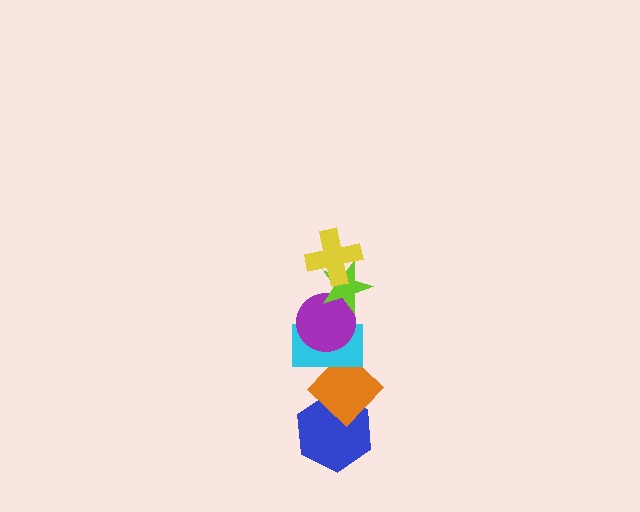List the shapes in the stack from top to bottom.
From top to bottom: the yellow cross, the lime star, the purple circle, the cyan rectangle, the orange diamond, the blue hexagon.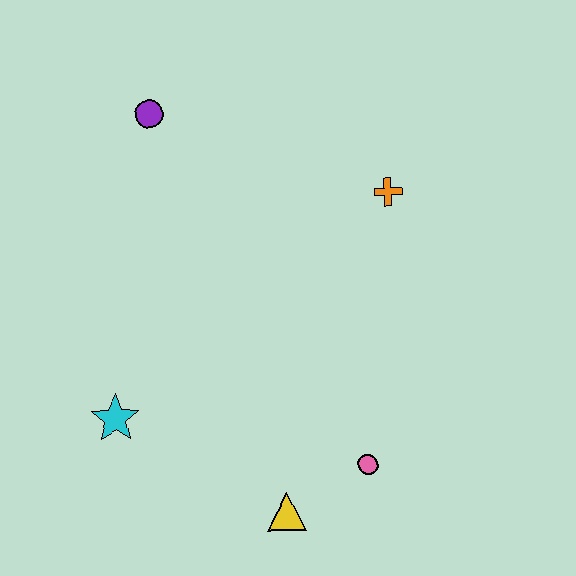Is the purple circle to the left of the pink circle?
Yes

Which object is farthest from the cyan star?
The orange cross is farthest from the cyan star.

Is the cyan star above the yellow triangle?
Yes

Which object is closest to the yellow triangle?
The pink circle is closest to the yellow triangle.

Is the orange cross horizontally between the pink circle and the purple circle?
No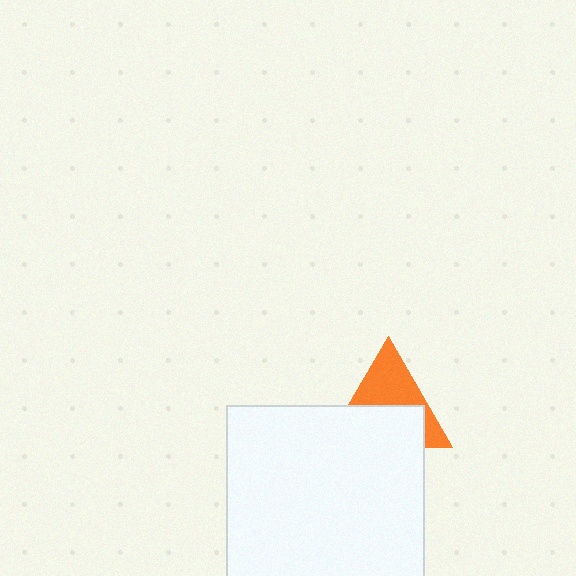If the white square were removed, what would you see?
You would see the complete orange triangle.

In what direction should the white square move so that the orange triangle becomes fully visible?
The white square should move down. That is the shortest direction to clear the overlap and leave the orange triangle fully visible.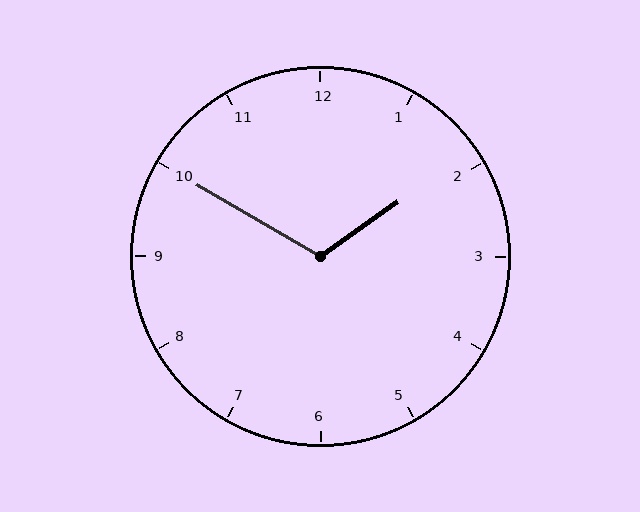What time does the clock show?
1:50.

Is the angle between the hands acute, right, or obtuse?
It is obtuse.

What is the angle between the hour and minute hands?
Approximately 115 degrees.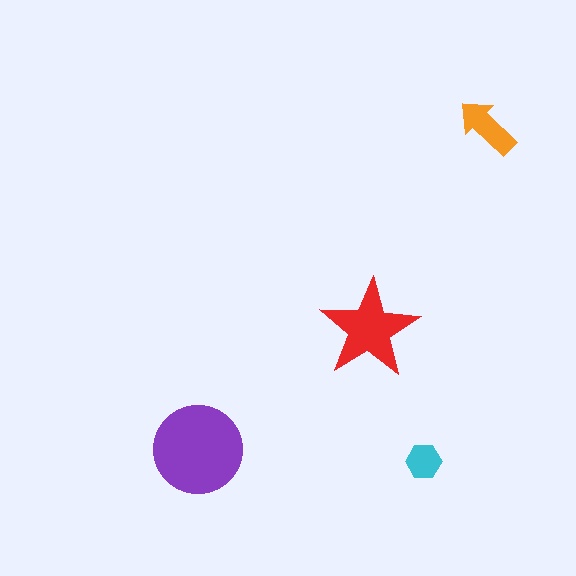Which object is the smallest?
The cyan hexagon.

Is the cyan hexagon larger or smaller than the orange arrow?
Smaller.